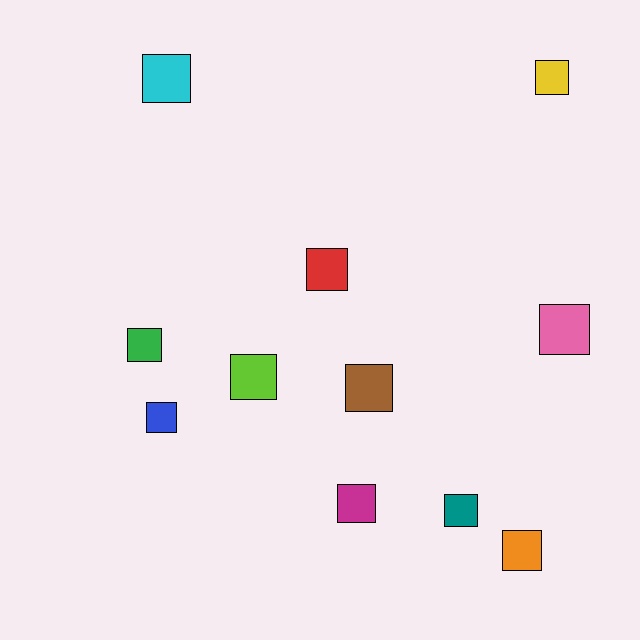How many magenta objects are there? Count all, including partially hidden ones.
There is 1 magenta object.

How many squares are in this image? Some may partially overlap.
There are 11 squares.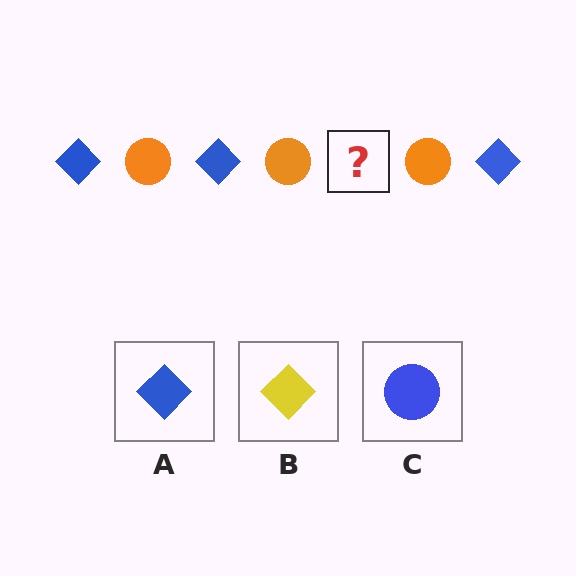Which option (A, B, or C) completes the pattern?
A.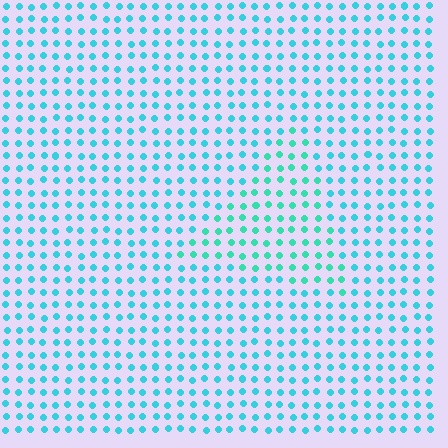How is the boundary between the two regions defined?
The boundary is defined purely by a slight shift in hue (about 23 degrees). Spacing, size, and orientation are identical on both sides.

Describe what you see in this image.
The image is filled with small cyan elements in a uniform arrangement. A triangle-shaped region is visible where the elements are tinted to a slightly different hue, forming a subtle color boundary.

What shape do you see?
I see a triangle.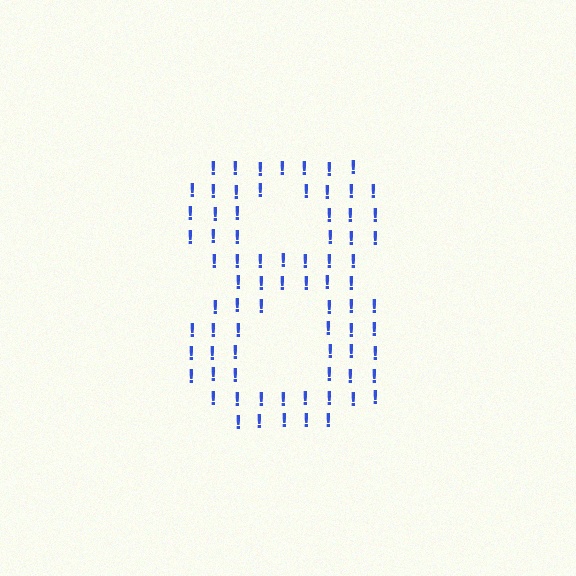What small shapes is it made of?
It is made of small exclamation marks.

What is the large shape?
The large shape is the digit 8.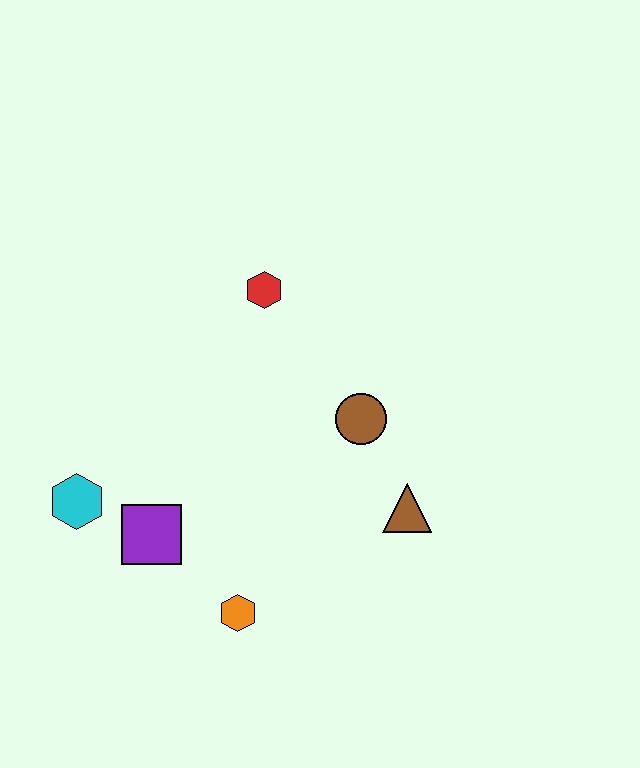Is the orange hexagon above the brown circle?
No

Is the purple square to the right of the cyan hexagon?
Yes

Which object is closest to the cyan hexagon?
The purple square is closest to the cyan hexagon.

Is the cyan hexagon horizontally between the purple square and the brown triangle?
No